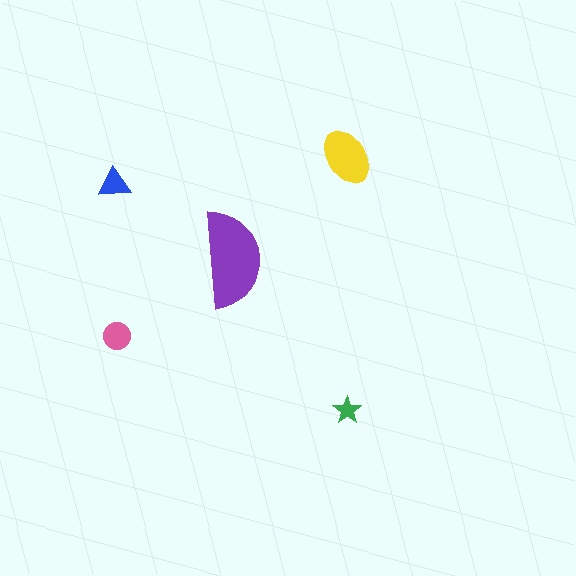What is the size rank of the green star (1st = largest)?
5th.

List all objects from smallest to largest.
The green star, the blue triangle, the pink circle, the yellow ellipse, the purple semicircle.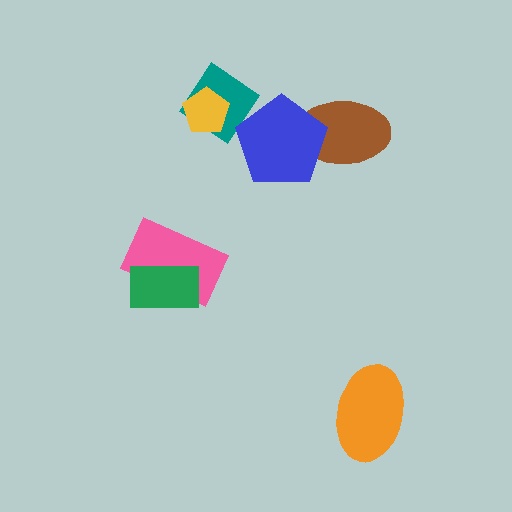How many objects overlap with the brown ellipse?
1 object overlaps with the brown ellipse.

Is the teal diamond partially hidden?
Yes, it is partially covered by another shape.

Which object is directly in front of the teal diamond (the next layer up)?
The blue pentagon is directly in front of the teal diamond.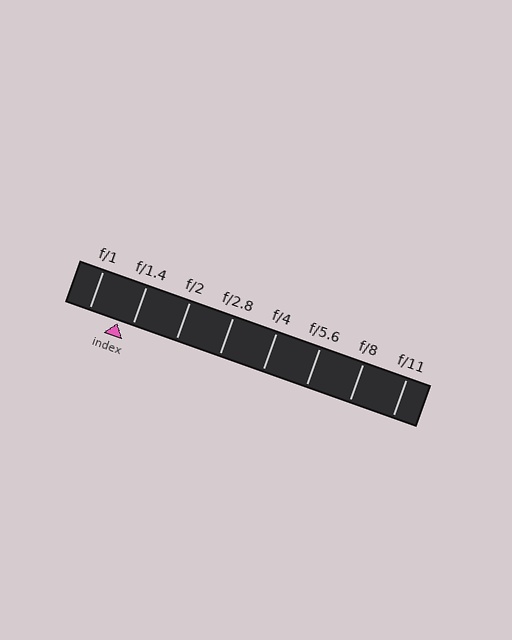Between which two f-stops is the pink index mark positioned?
The index mark is between f/1 and f/1.4.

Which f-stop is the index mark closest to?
The index mark is closest to f/1.4.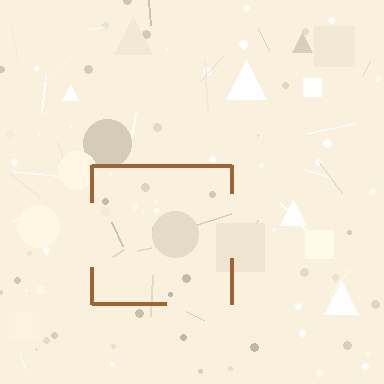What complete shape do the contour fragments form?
The contour fragments form a square.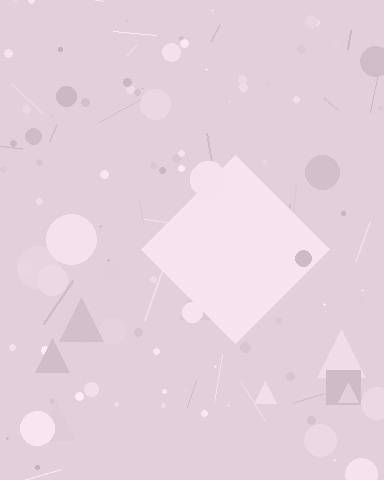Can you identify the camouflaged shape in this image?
The camouflaged shape is a diamond.